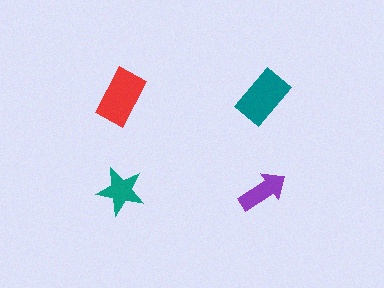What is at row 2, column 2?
A purple arrow.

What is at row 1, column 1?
A red rectangle.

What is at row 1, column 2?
A teal rectangle.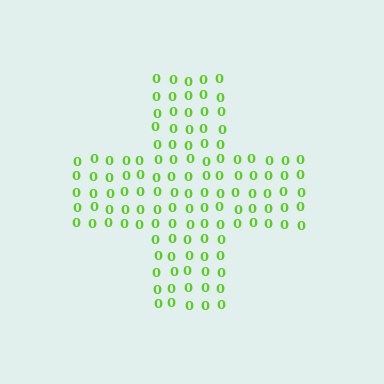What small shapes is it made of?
It is made of small digit 0's.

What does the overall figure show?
The overall figure shows a cross.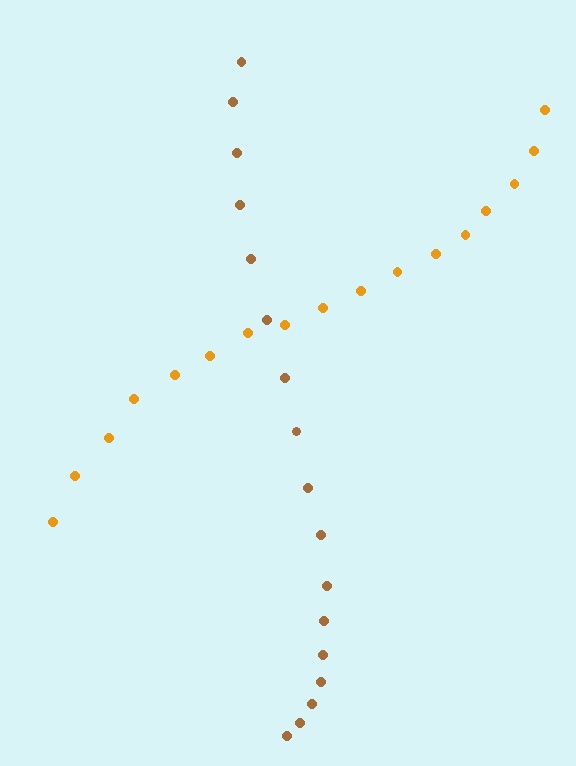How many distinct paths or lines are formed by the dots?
There are 2 distinct paths.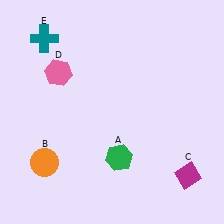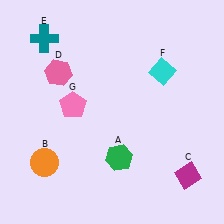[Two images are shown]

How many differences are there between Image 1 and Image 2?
There are 2 differences between the two images.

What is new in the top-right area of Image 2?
A cyan diamond (F) was added in the top-right area of Image 2.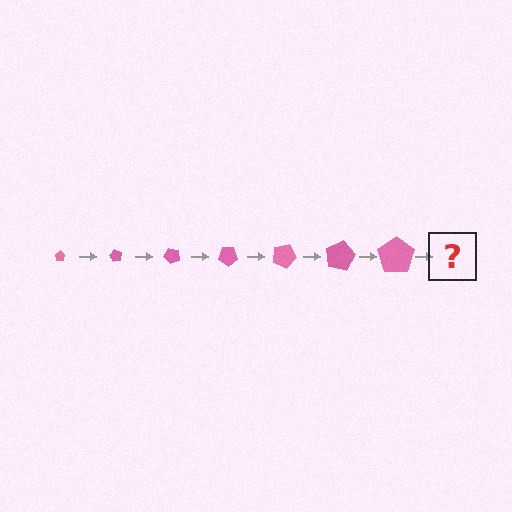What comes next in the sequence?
The next element should be a pentagon, larger than the previous one and rotated 420 degrees from the start.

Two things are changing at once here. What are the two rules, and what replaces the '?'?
The two rules are that the pentagon grows larger each step and it rotates 60 degrees each step. The '?' should be a pentagon, larger than the previous one and rotated 420 degrees from the start.